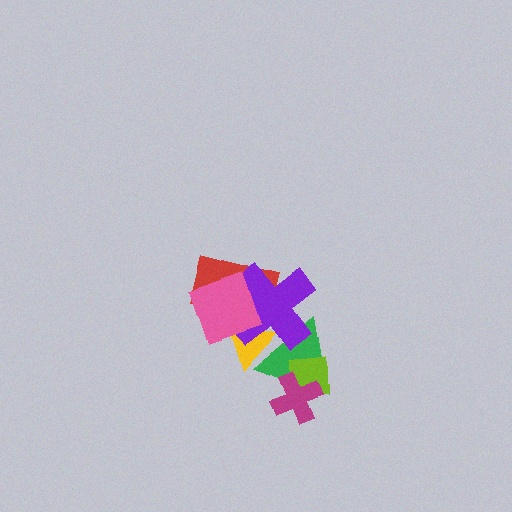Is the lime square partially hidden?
Yes, it is partially covered by another shape.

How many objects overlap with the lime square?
2 objects overlap with the lime square.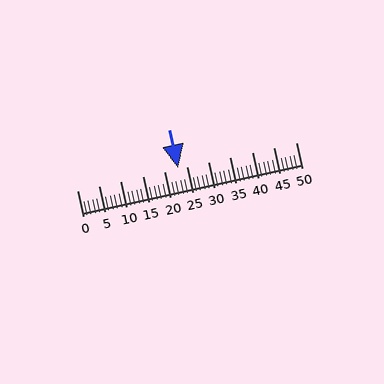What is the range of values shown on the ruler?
The ruler shows values from 0 to 50.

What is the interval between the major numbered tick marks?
The major tick marks are spaced 5 units apart.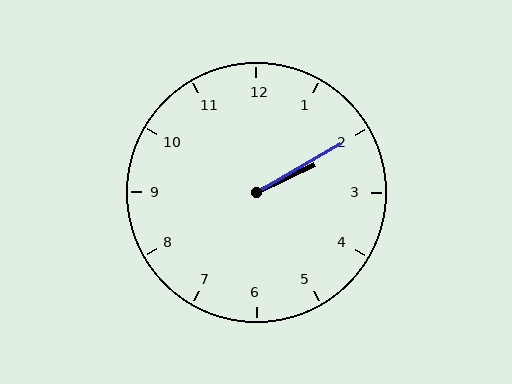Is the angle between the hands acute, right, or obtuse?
It is acute.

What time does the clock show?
2:10.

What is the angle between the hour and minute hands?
Approximately 5 degrees.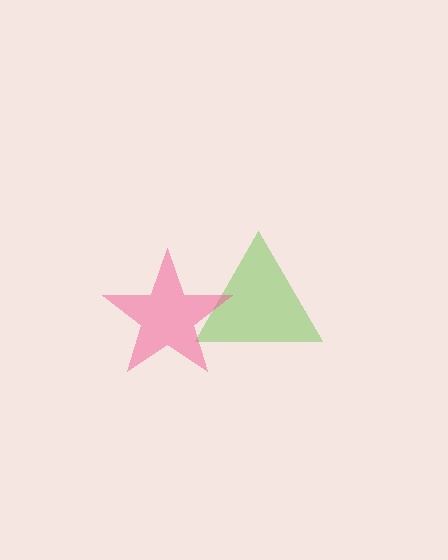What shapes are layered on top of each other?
The layered shapes are: a lime triangle, a pink star.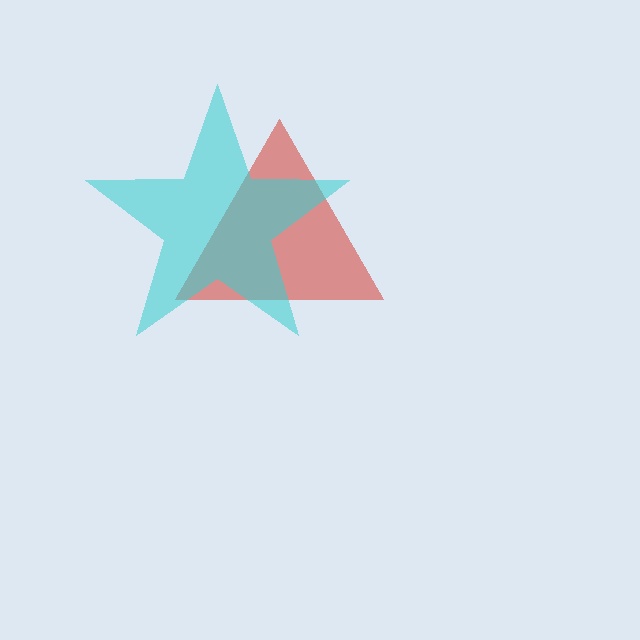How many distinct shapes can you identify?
There are 2 distinct shapes: a red triangle, a cyan star.